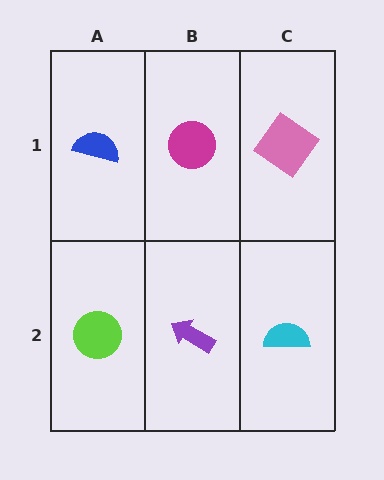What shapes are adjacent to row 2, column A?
A blue semicircle (row 1, column A), a purple arrow (row 2, column B).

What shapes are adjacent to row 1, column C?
A cyan semicircle (row 2, column C), a magenta circle (row 1, column B).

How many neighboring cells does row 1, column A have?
2.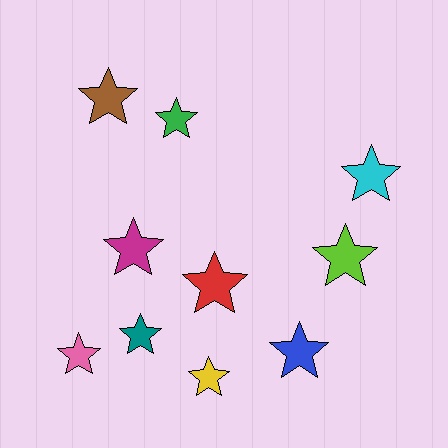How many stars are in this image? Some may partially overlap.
There are 10 stars.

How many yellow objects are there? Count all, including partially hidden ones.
There is 1 yellow object.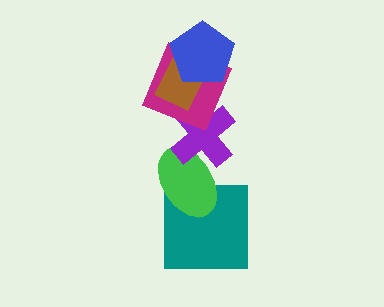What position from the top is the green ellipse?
The green ellipse is 5th from the top.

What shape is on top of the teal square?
The green ellipse is on top of the teal square.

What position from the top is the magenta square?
The magenta square is 3rd from the top.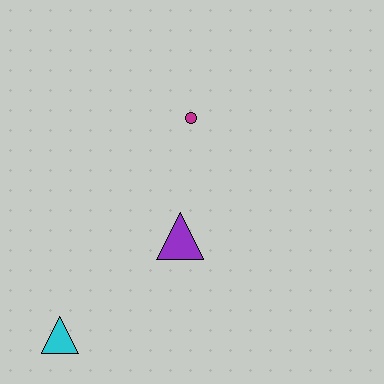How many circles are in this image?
There is 1 circle.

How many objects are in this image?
There are 3 objects.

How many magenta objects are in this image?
There is 1 magenta object.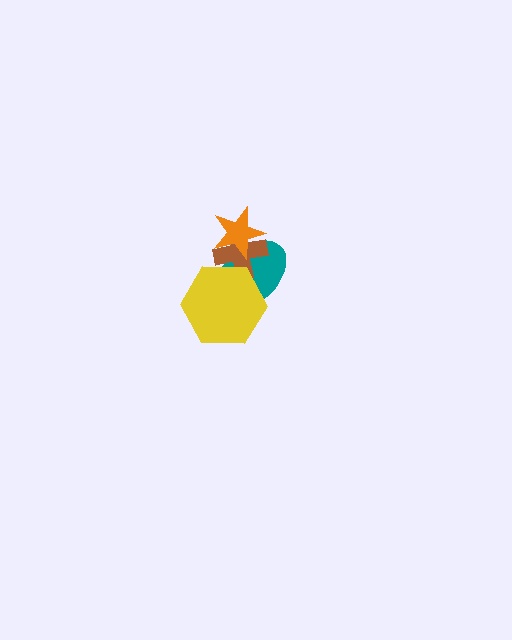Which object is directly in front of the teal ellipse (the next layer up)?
The brown cross is directly in front of the teal ellipse.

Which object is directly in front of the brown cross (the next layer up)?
The orange star is directly in front of the brown cross.